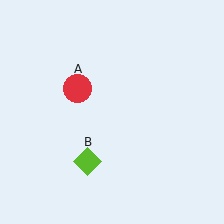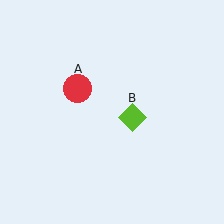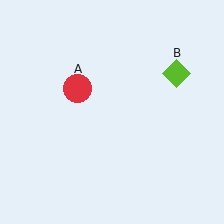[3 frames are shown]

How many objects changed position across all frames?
1 object changed position: lime diamond (object B).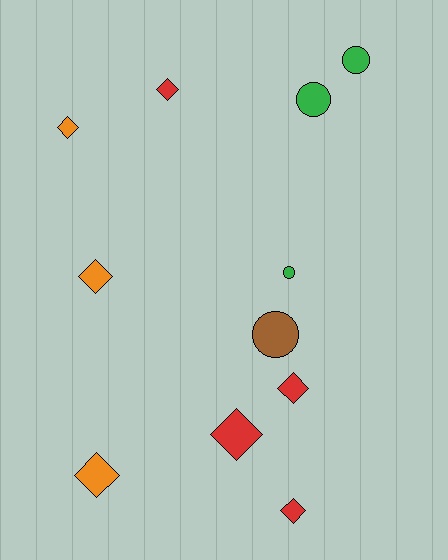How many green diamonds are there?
There are no green diamonds.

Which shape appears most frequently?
Diamond, with 7 objects.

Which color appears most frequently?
Red, with 4 objects.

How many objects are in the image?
There are 11 objects.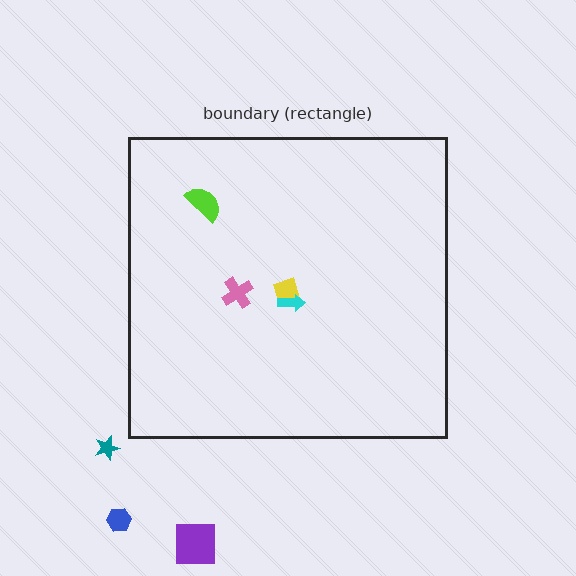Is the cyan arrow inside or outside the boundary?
Inside.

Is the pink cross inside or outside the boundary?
Inside.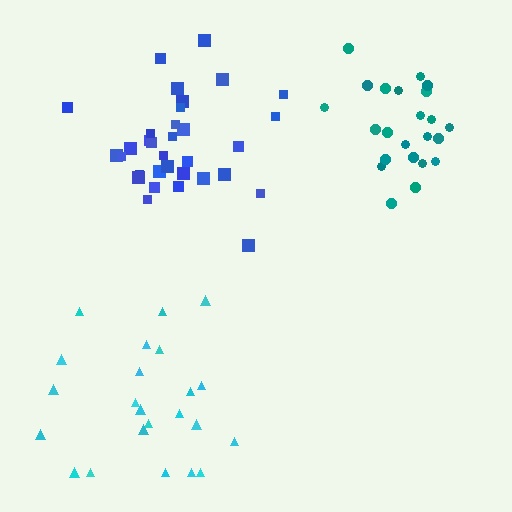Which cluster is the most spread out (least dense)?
Cyan.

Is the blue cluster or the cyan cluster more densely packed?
Blue.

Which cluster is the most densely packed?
Teal.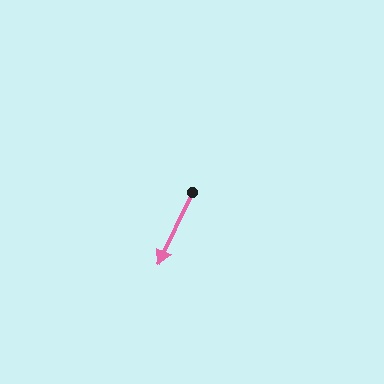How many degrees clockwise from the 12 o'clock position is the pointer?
Approximately 205 degrees.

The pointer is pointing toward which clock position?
Roughly 7 o'clock.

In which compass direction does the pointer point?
Southwest.